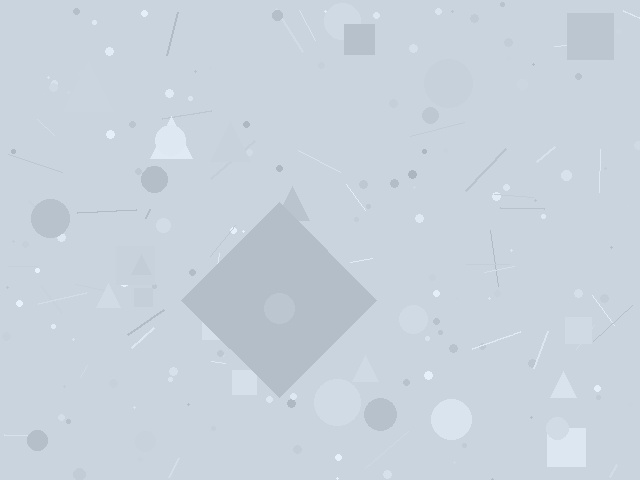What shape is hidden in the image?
A diamond is hidden in the image.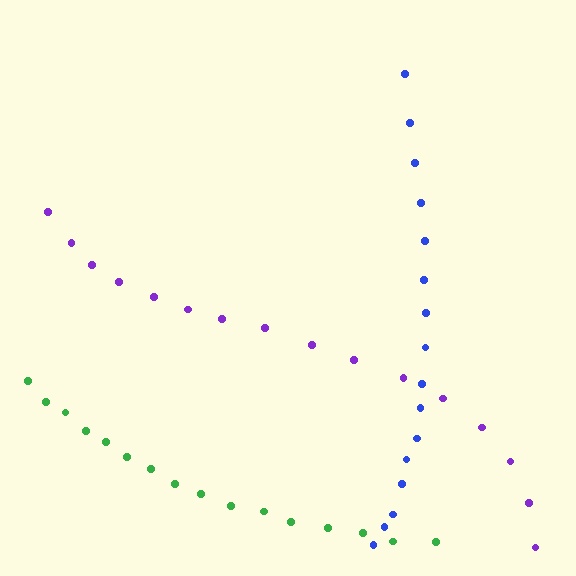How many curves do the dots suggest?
There are 3 distinct paths.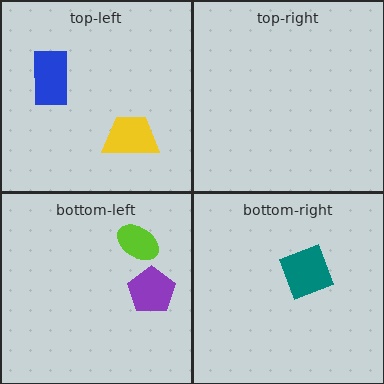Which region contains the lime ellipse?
The bottom-left region.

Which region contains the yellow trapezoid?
The top-left region.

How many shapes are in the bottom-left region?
2.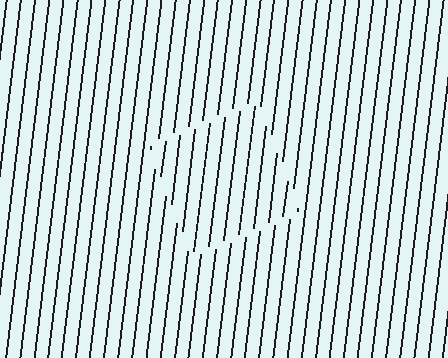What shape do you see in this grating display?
An illusory square. The interior of the shape contains the same grating, shifted by half a period — the contour is defined by the phase discontinuity where line-ends from the inner and outer gratings abut.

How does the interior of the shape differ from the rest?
The interior of the shape contains the same grating, shifted by half a period — the contour is defined by the phase discontinuity where line-ends from the inner and outer gratings abut.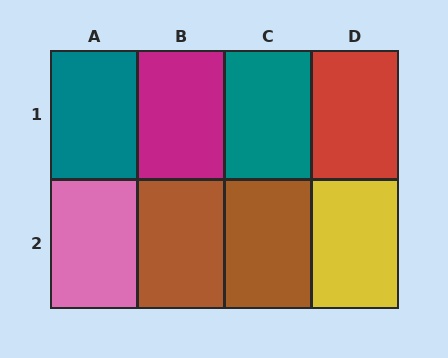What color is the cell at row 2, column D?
Yellow.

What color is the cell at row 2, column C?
Brown.